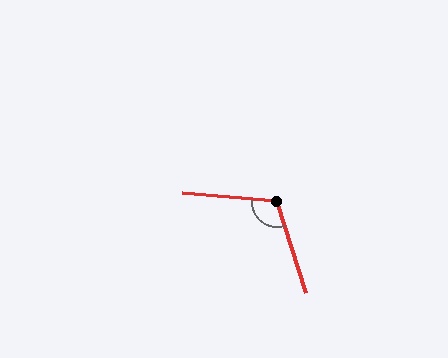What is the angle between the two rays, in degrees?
Approximately 113 degrees.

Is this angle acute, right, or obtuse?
It is obtuse.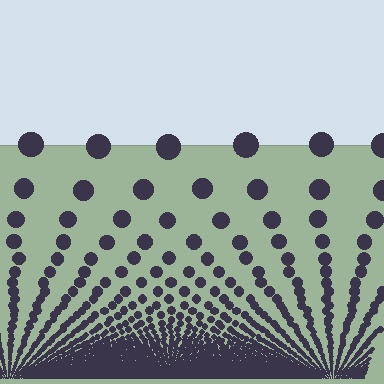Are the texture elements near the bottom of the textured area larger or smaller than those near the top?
Smaller. The gradient is inverted — elements near the bottom are smaller and denser.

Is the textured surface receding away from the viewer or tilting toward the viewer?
The surface appears to tilt toward the viewer. Texture elements get larger and sparser toward the top.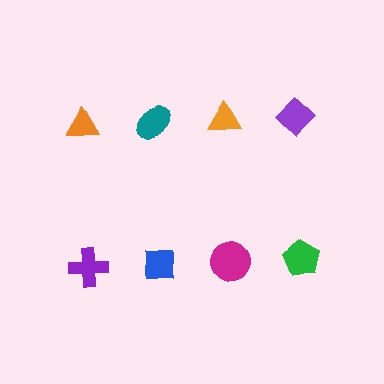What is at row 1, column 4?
A purple diamond.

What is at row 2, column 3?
A magenta circle.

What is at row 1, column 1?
An orange triangle.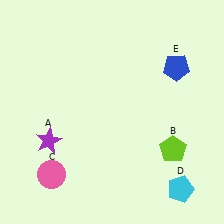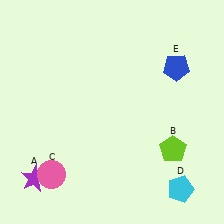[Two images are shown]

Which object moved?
The purple star (A) moved down.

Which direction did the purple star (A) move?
The purple star (A) moved down.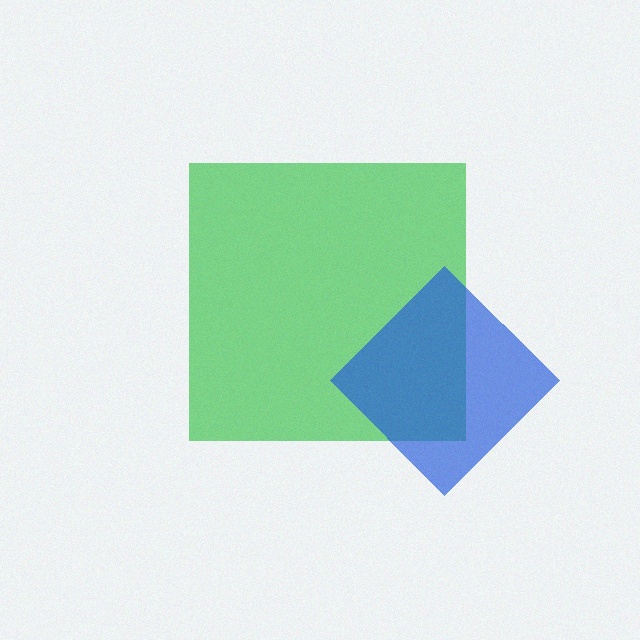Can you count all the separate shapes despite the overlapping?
Yes, there are 2 separate shapes.